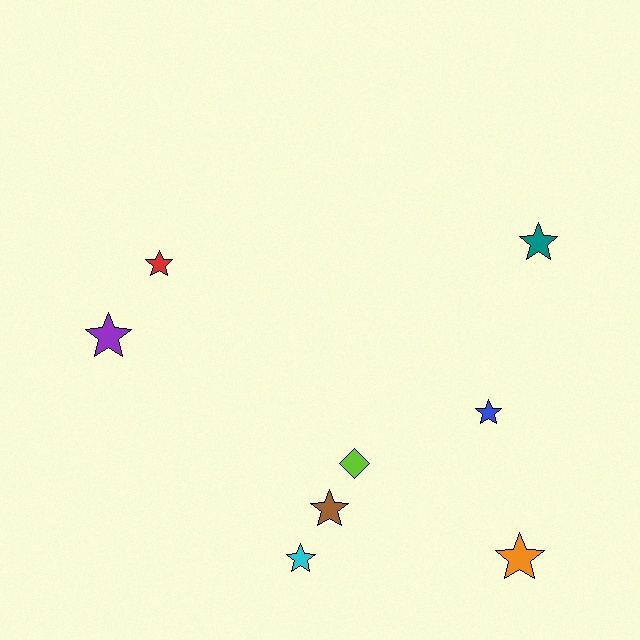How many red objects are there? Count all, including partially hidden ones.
There is 1 red object.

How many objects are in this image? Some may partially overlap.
There are 8 objects.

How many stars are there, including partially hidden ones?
There are 7 stars.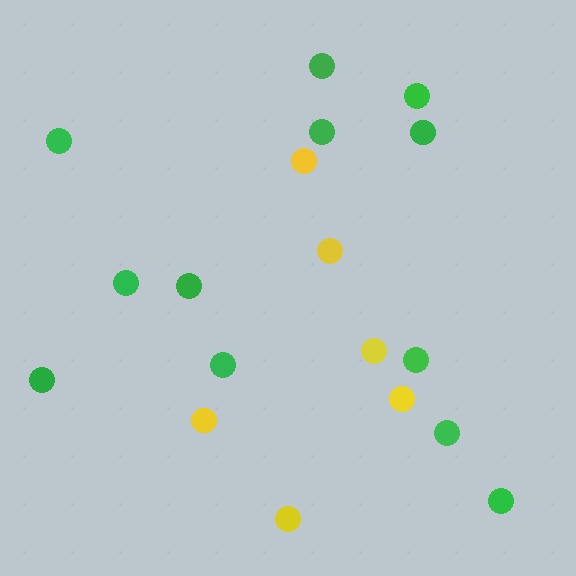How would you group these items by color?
There are 2 groups: one group of yellow circles (6) and one group of green circles (12).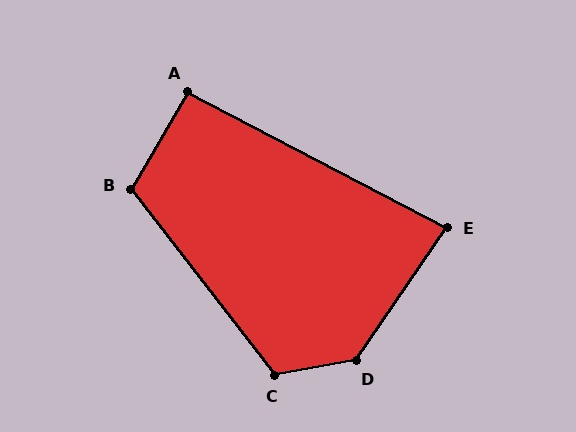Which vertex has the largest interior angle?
D, at approximately 135 degrees.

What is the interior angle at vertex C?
Approximately 117 degrees (obtuse).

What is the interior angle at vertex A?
Approximately 93 degrees (approximately right).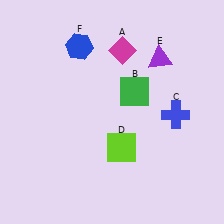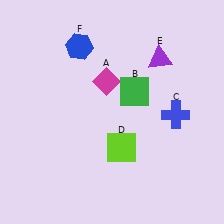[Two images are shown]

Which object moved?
The magenta diamond (A) moved down.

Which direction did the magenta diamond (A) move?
The magenta diamond (A) moved down.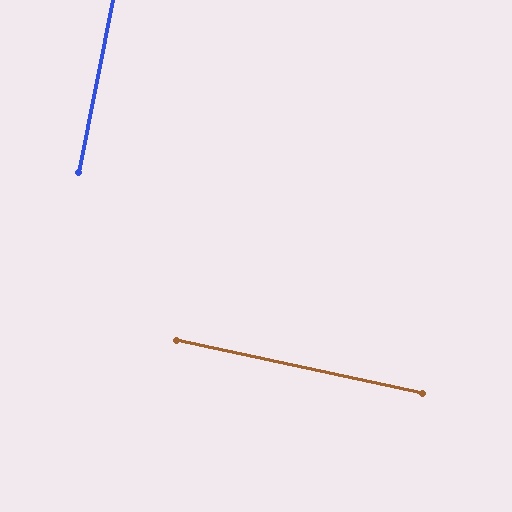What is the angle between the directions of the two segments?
Approximately 89 degrees.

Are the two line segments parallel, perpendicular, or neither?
Perpendicular — they meet at approximately 89°.